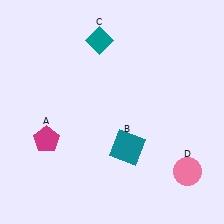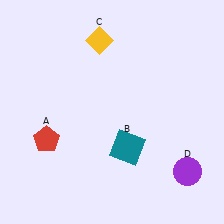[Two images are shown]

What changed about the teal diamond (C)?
In Image 1, C is teal. In Image 2, it changed to yellow.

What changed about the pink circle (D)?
In Image 1, D is pink. In Image 2, it changed to purple.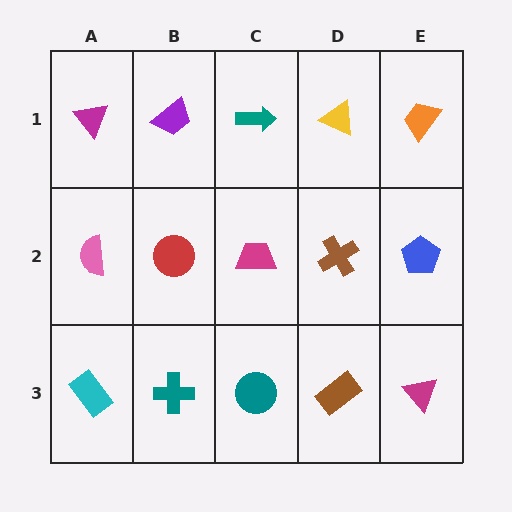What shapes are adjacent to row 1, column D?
A brown cross (row 2, column D), a teal arrow (row 1, column C), an orange trapezoid (row 1, column E).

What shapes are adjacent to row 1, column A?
A pink semicircle (row 2, column A), a purple trapezoid (row 1, column B).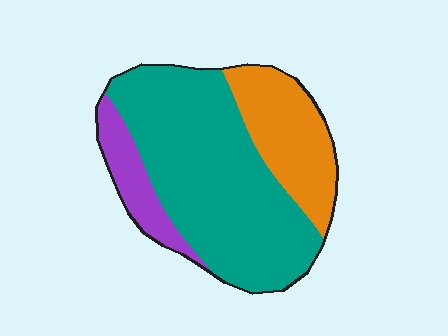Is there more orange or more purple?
Orange.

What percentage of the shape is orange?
Orange takes up less than a quarter of the shape.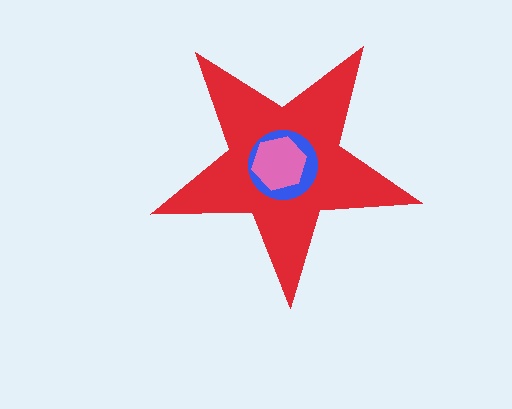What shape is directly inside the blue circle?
The pink hexagon.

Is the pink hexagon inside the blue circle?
Yes.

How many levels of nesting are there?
3.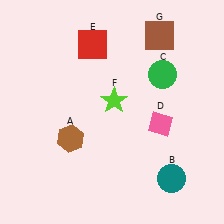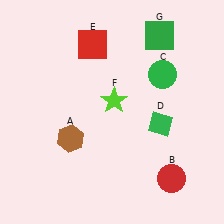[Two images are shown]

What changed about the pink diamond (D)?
In Image 1, D is pink. In Image 2, it changed to green.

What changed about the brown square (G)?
In Image 1, G is brown. In Image 2, it changed to green.